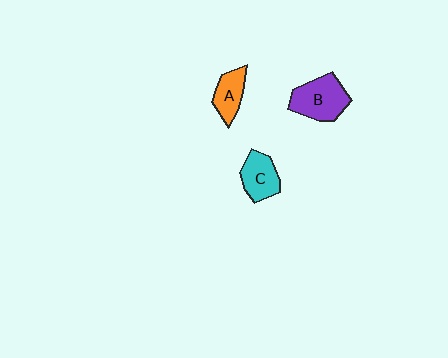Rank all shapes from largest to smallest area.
From largest to smallest: B (purple), C (cyan), A (orange).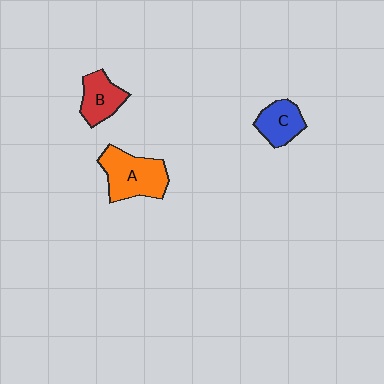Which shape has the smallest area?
Shape C (blue).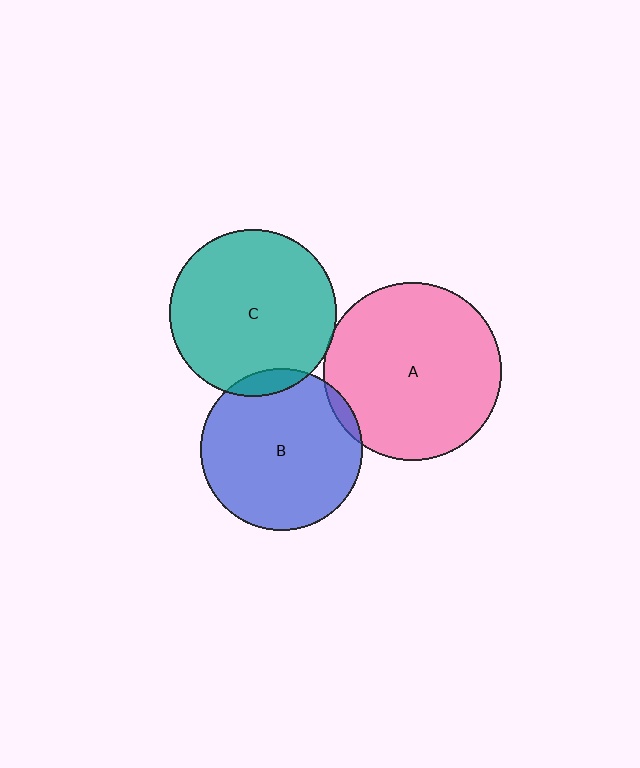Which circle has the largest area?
Circle A (pink).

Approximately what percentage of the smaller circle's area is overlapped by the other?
Approximately 5%.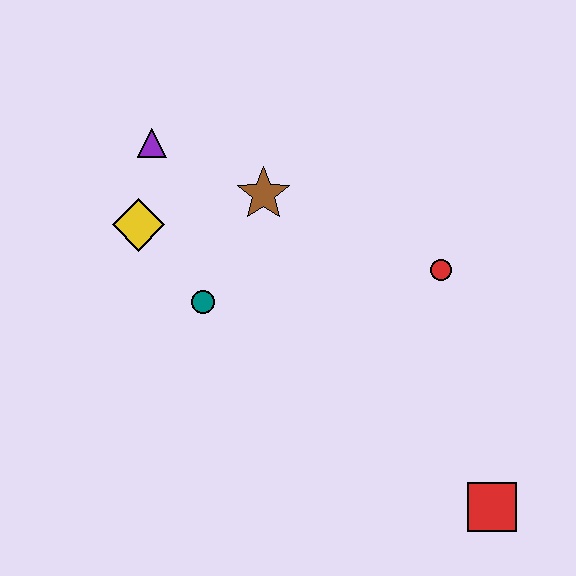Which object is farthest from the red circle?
The purple triangle is farthest from the red circle.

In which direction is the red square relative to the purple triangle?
The red square is below the purple triangle.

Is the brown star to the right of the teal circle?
Yes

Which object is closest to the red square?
The red circle is closest to the red square.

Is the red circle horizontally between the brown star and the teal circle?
No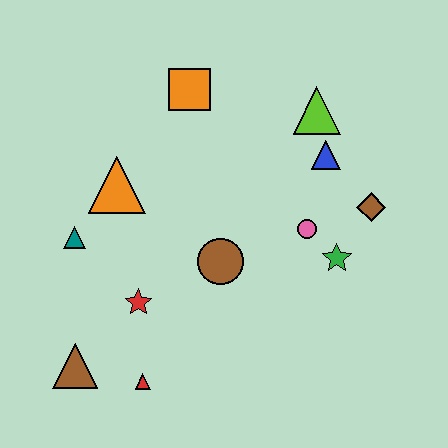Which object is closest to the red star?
The red triangle is closest to the red star.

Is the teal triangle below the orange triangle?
Yes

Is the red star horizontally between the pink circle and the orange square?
No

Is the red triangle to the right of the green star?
No